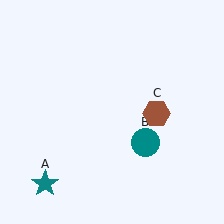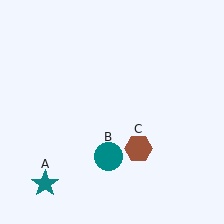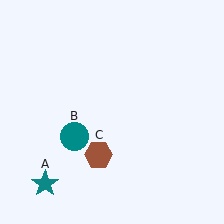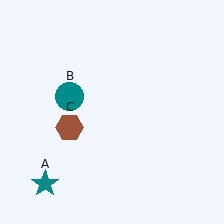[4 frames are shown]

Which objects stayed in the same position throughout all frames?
Teal star (object A) remained stationary.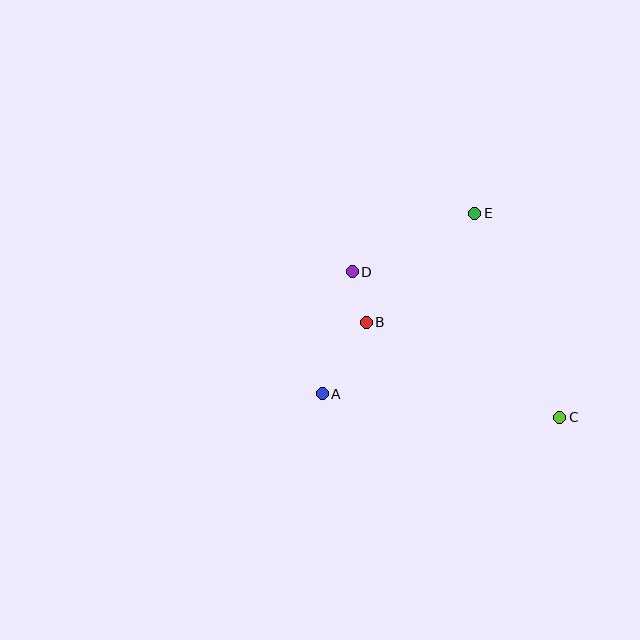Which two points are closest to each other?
Points B and D are closest to each other.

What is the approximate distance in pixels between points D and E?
The distance between D and E is approximately 136 pixels.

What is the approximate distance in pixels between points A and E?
The distance between A and E is approximately 236 pixels.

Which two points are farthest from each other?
Points C and D are farthest from each other.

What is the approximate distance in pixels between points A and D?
The distance between A and D is approximately 125 pixels.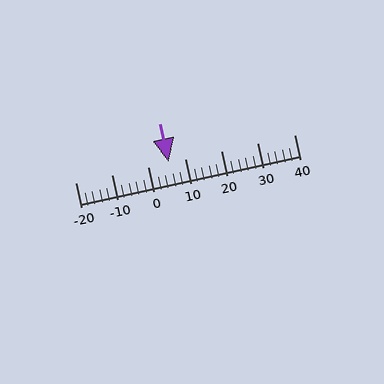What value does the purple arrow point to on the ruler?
The purple arrow points to approximately 6.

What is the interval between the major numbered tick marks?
The major tick marks are spaced 10 units apart.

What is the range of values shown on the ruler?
The ruler shows values from -20 to 40.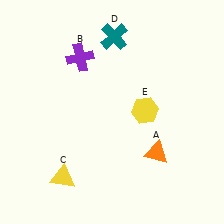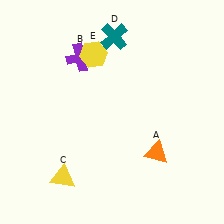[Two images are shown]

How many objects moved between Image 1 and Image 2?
1 object moved between the two images.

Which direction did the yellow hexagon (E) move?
The yellow hexagon (E) moved up.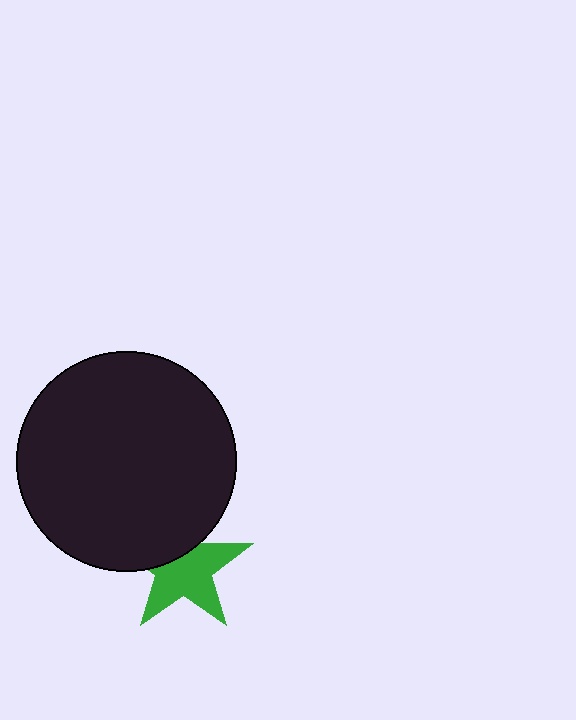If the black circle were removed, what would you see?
You would see the complete green star.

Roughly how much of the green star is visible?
Most of it is visible (roughly 65%).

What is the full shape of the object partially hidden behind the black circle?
The partially hidden object is a green star.